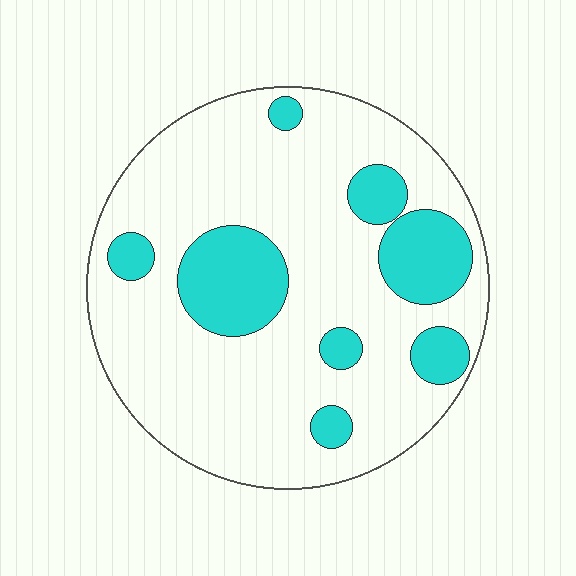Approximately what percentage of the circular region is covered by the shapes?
Approximately 20%.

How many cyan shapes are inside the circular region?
8.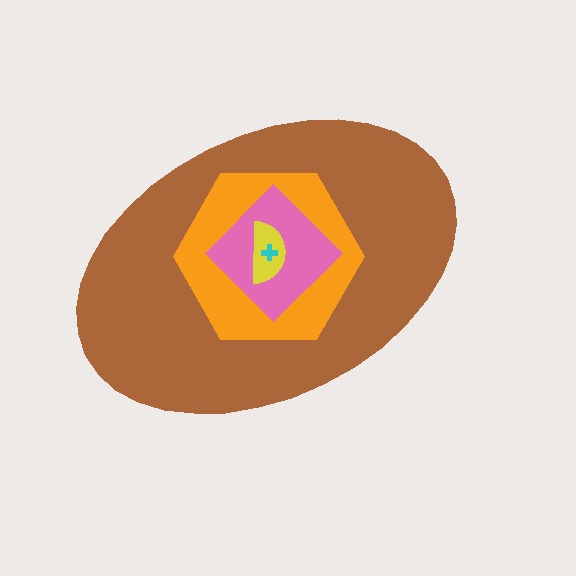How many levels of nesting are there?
5.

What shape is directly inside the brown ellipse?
The orange hexagon.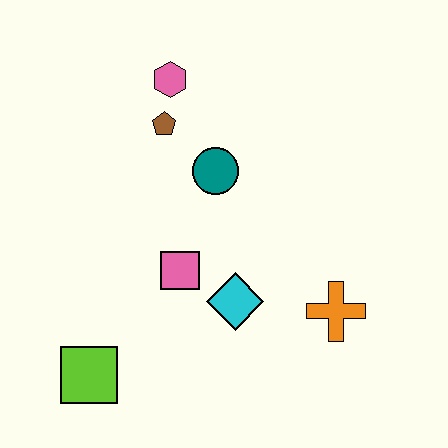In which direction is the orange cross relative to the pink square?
The orange cross is to the right of the pink square.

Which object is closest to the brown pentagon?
The pink hexagon is closest to the brown pentagon.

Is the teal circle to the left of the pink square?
No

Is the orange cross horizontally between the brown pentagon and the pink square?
No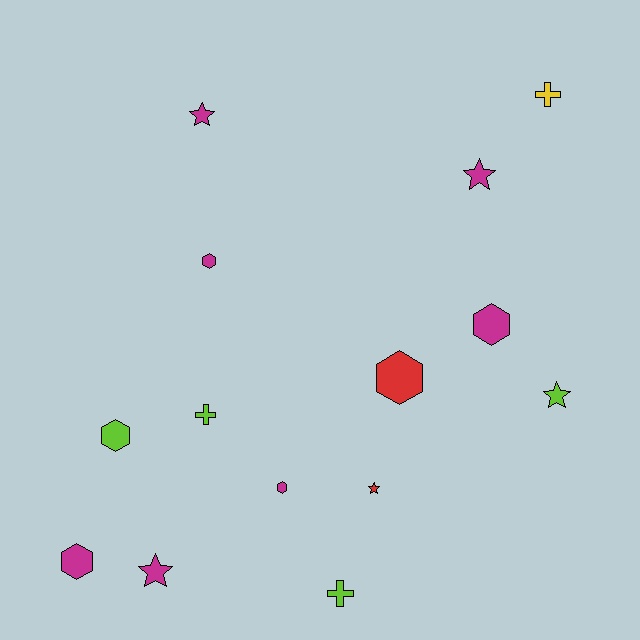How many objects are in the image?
There are 14 objects.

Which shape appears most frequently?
Hexagon, with 6 objects.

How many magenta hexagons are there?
There are 4 magenta hexagons.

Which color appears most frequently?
Magenta, with 7 objects.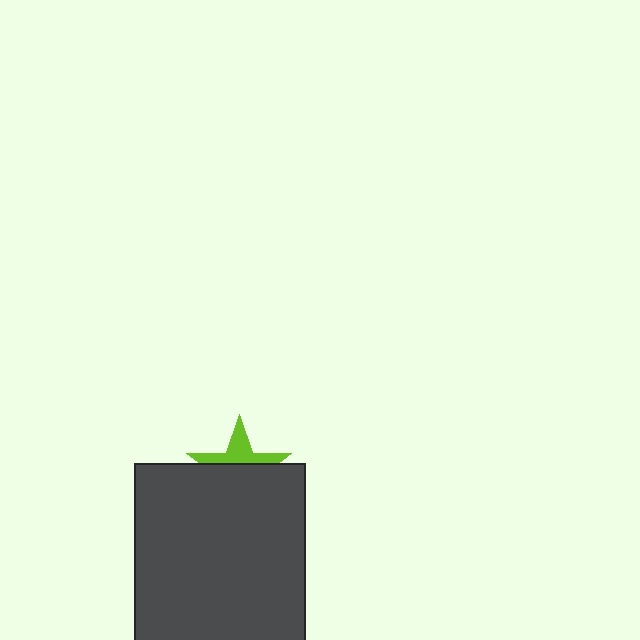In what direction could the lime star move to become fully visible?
The lime star could move up. That would shift it out from behind the dark gray rectangle entirely.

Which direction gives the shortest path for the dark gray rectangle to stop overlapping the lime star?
Moving down gives the shortest separation.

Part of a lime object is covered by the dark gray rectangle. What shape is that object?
It is a star.